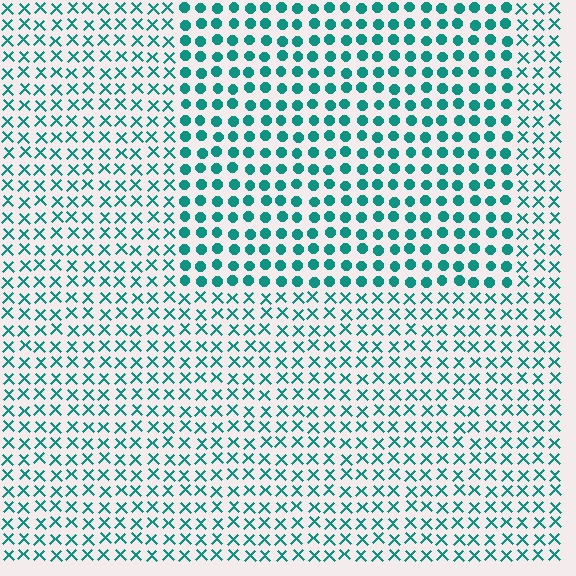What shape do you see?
I see a rectangle.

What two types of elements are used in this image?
The image uses circles inside the rectangle region and X marks outside it.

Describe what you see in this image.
The image is filled with small teal elements arranged in a uniform grid. A rectangle-shaped region contains circles, while the surrounding area contains X marks. The boundary is defined purely by the change in element shape.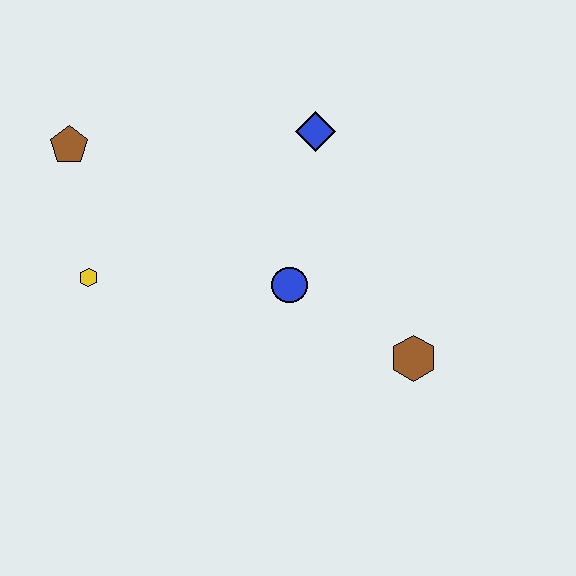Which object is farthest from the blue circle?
The brown pentagon is farthest from the blue circle.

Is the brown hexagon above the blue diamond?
No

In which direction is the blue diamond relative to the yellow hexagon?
The blue diamond is to the right of the yellow hexagon.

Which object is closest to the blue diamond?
The blue circle is closest to the blue diamond.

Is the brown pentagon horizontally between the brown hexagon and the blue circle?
No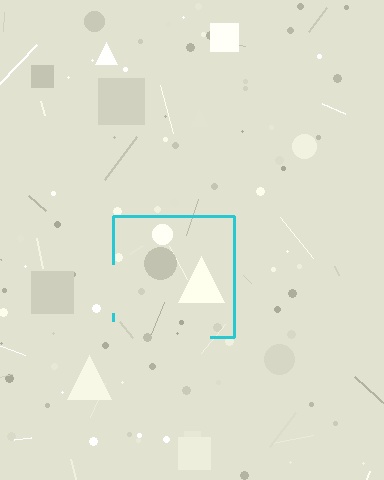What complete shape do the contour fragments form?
The contour fragments form a square.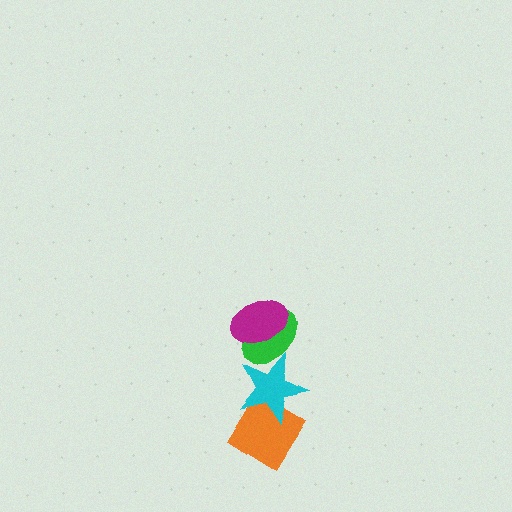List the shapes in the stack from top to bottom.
From top to bottom: the magenta ellipse, the green ellipse, the cyan star, the orange diamond.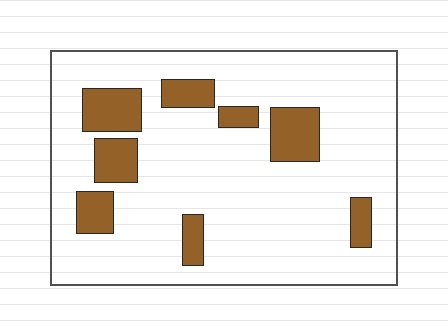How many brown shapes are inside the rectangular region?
8.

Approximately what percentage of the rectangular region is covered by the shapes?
Approximately 15%.